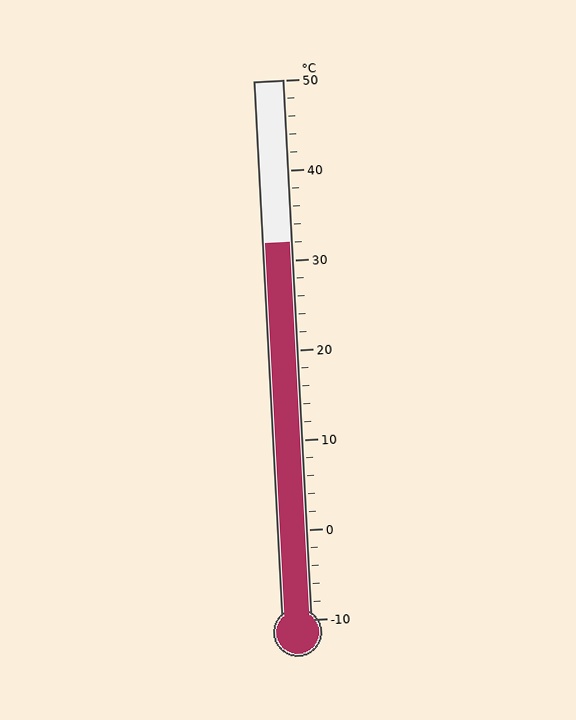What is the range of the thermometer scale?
The thermometer scale ranges from -10°C to 50°C.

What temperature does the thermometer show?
The thermometer shows approximately 32°C.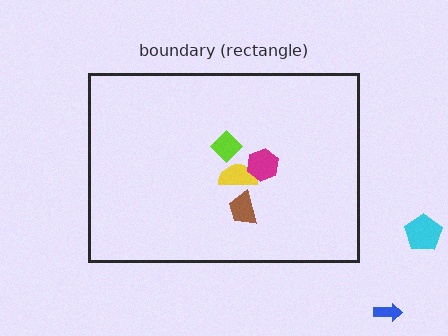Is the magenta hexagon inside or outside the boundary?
Inside.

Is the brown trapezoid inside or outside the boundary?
Inside.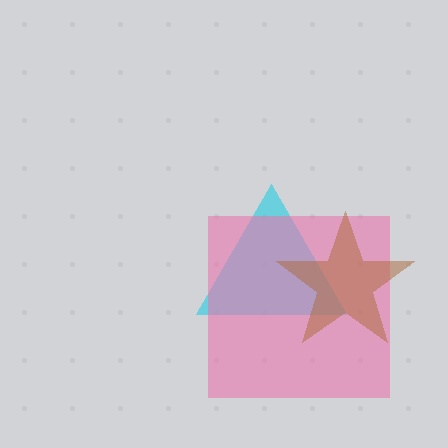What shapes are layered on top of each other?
The layered shapes are: a cyan triangle, a pink square, a brown star.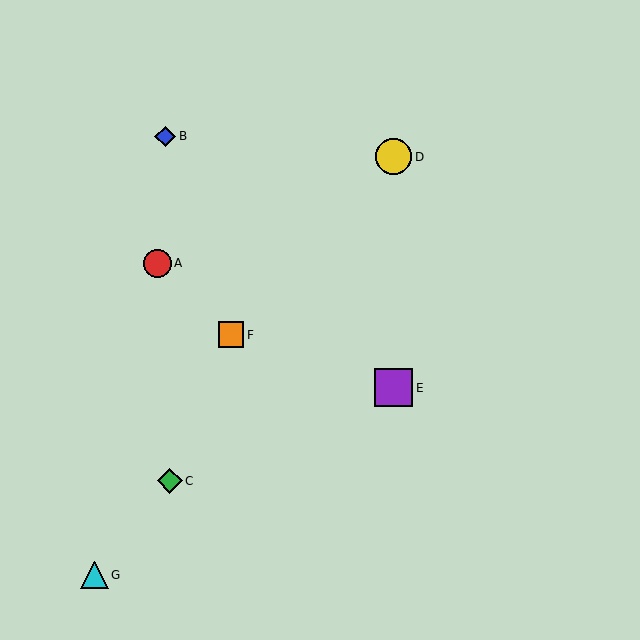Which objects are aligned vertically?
Objects D, E are aligned vertically.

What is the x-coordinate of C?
Object C is at x≈170.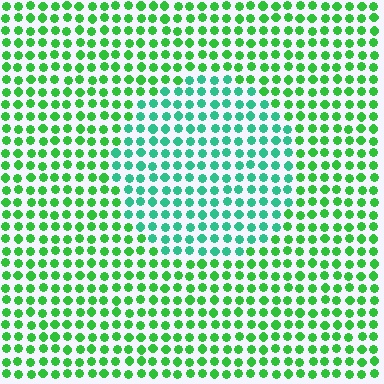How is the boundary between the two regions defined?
The boundary is defined purely by a slight shift in hue (about 35 degrees). Spacing, size, and orientation are identical on both sides.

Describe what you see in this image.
The image is filled with small green elements in a uniform arrangement. A circle-shaped region is visible where the elements are tinted to a slightly different hue, forming a subtle color boundary.